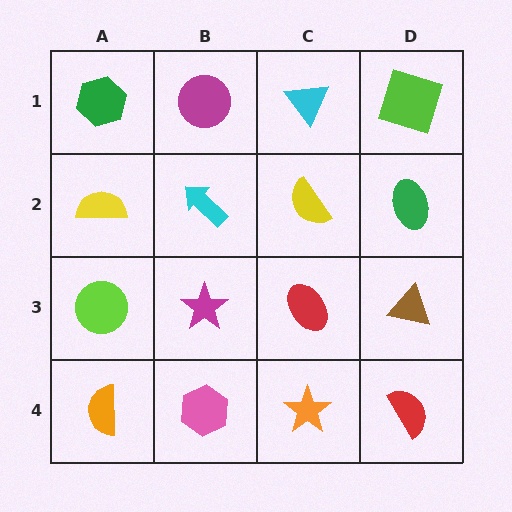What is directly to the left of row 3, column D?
A red ellipse.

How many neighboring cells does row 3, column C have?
4.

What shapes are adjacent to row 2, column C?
A cyan triangle (row 1, column C), a red ellipse (row 3, column C), a cyan arrow (row 2, column B), a green ellipse (row 2, column D).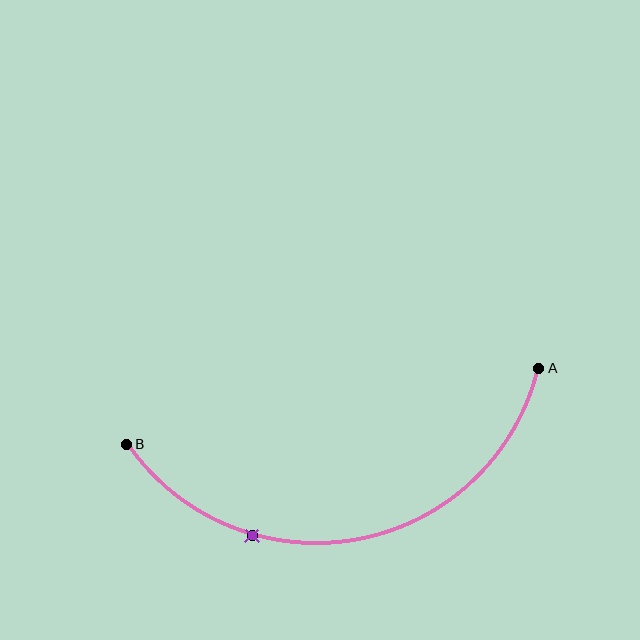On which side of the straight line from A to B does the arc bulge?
The arc bulges below the straight line connecting A and B.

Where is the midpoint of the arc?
The arc midpoint is the point on the curve farthest from the straight line joining A and B. It sits below that line.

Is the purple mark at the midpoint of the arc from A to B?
No. The purple mark lies on the arc but is closer to endpoint B. The arc midpoint would be at the point on the curve equidistant along the arc from both A and B.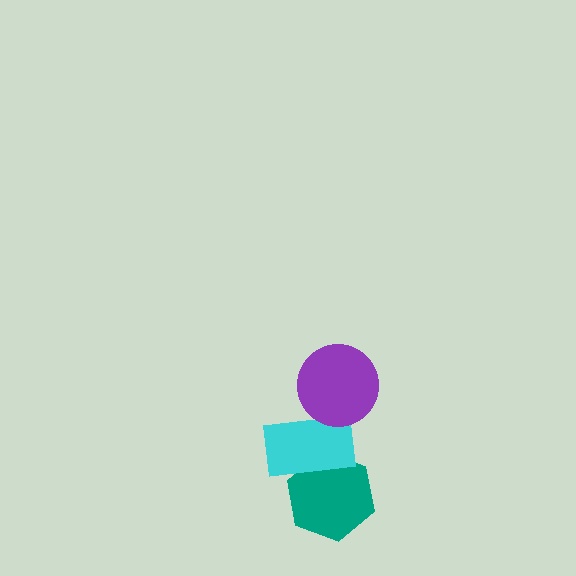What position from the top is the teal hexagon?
The teal hexagon is 3rd from the top.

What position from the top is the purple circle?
The purple circle is 1st from the top.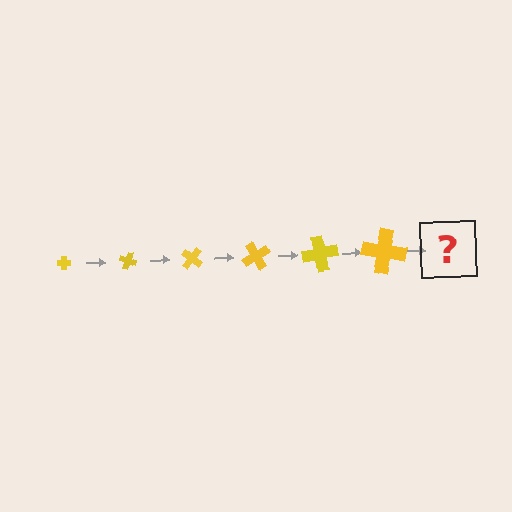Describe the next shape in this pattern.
It should be a cross, larger than the previous one and rotated 120 degrees from the start.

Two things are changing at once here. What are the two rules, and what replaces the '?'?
The two rules are that the cross grows larger each step and it rotates 20 degrees each step. The '?' should be a cross, larger than the previous one and rotated 120 degrees from the start.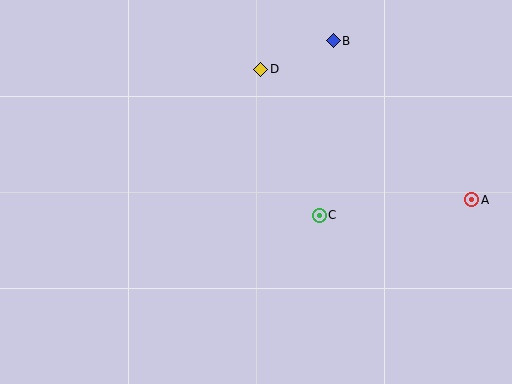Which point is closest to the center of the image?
Point C at (319, 215) is closest to the center.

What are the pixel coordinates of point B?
Point B is at (333, 41).